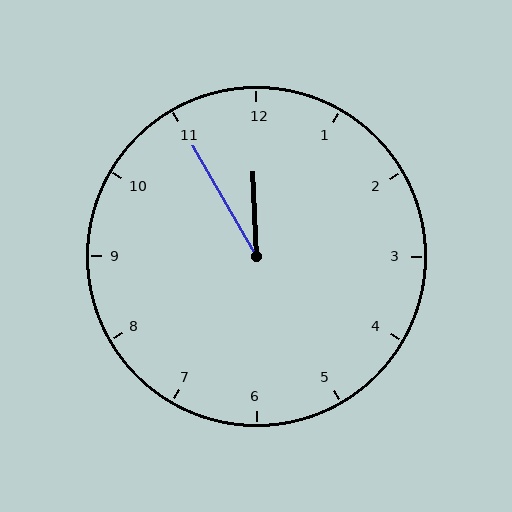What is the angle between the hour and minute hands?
Approximately 28 degrees.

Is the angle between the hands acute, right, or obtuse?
It is acute.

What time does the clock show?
11:55.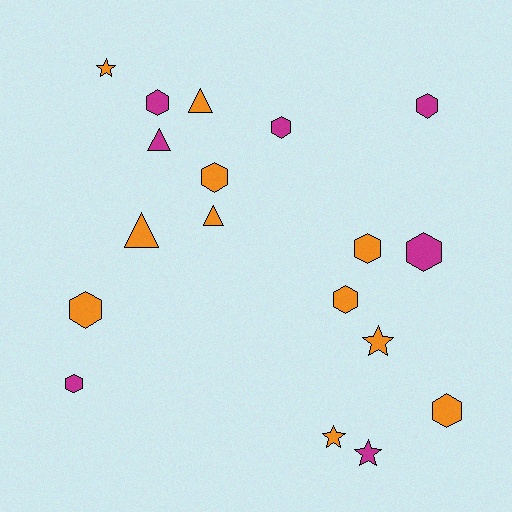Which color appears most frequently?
Orange, with 11 objects.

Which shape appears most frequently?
Hexagon, with 10 objects.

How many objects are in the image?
There are 18 objects.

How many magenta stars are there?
There is 1 magenta star.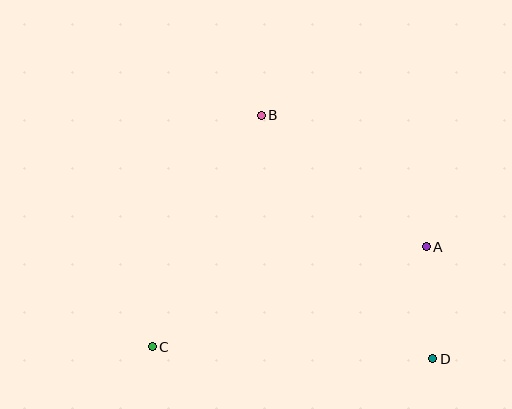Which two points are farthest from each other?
Points B and D are farthest from each other.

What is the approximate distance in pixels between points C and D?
The distance between C and D is approximately 280 pixels.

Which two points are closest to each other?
Points A and D are closest to each other.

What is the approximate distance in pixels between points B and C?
The distance between B and C is approximately 256 pixels.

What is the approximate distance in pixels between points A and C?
The distance between A and C is approximately 292 pixels.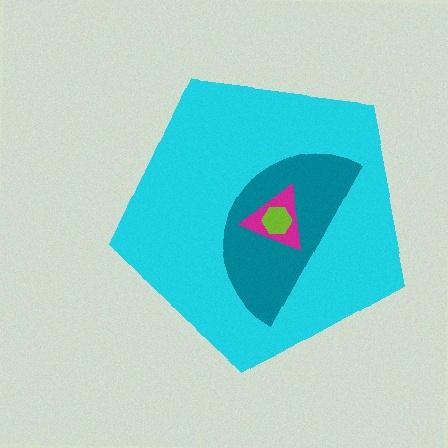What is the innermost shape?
The lime hexagon.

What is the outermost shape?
The cyan pentagon.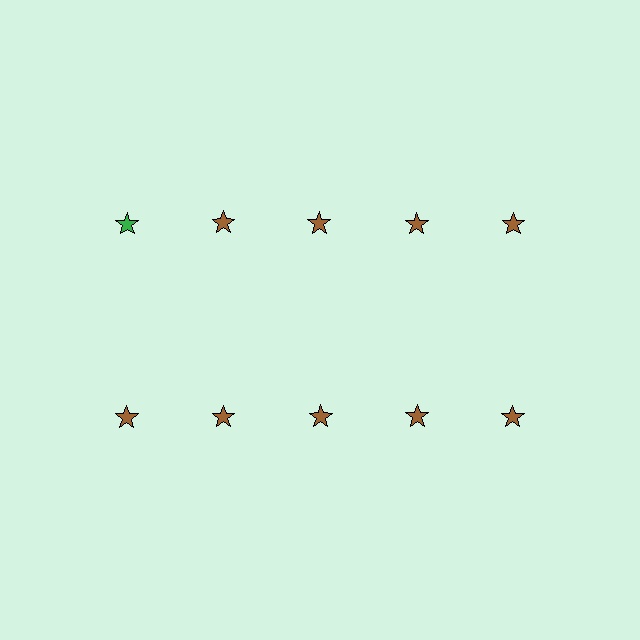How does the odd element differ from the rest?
It has a different color: green instead of brown.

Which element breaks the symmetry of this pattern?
The green star in the top row, leftmost column breaks the symmetry. All other shapes are brown stars.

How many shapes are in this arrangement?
There are 10 shapes arranged in a grid pattern.